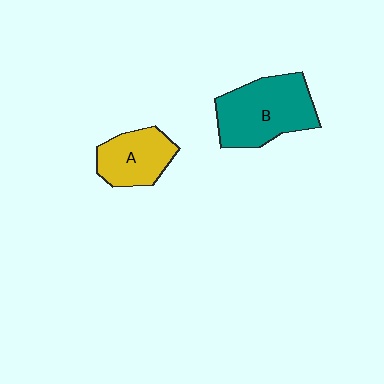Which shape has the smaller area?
Shape A (yellow).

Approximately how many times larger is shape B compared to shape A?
Approximately 1.6 times.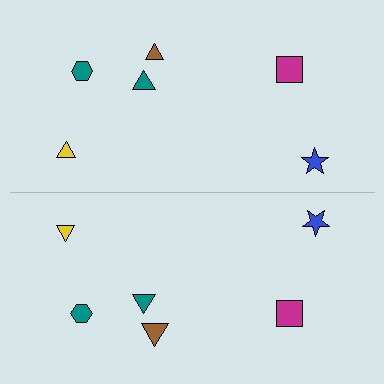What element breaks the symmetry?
The brown triangle on the bottom side has a different size than its mirror counterpart.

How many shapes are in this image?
There are 12 shapes in this image.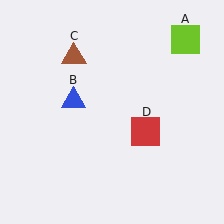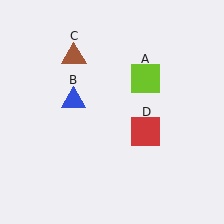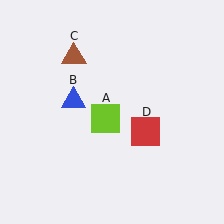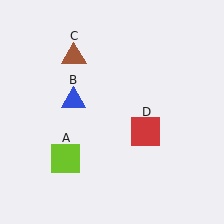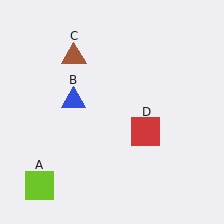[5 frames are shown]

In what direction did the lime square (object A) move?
The lime square (object A) moved down and to the left.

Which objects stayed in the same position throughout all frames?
Blue triangle (object B) and brown triangle (object C) and red square (object D) remained stationary.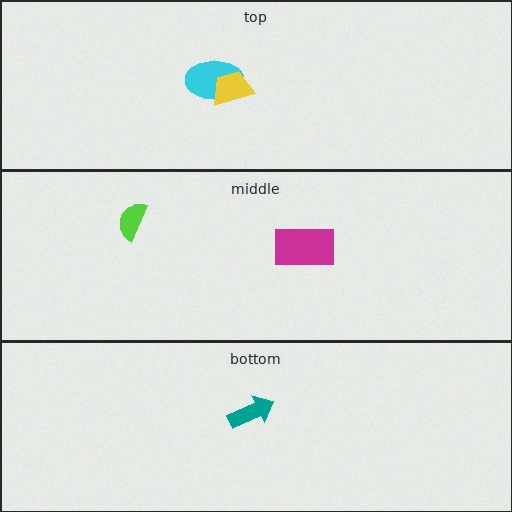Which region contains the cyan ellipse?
The top region.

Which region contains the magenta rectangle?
The middle region.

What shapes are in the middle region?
The magenta rectangle, the lime semicircle.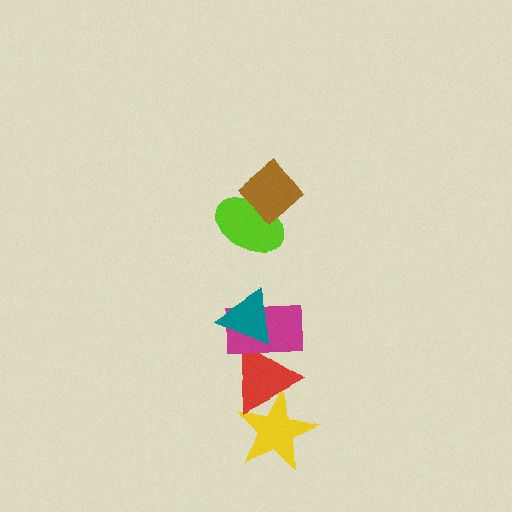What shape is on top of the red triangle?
The magenta rectangle is on top of the red triangle.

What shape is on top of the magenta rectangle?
The teal triangle is on top of the magenta rectangle.